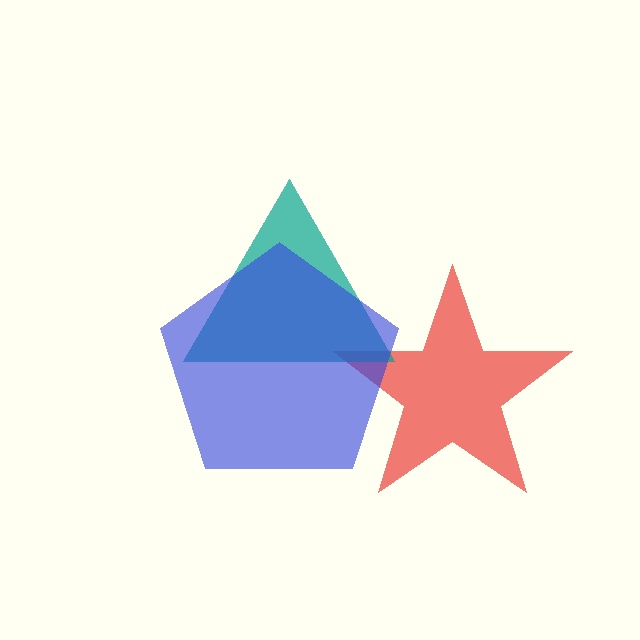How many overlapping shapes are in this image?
There are 3 overlapping shapes in the image.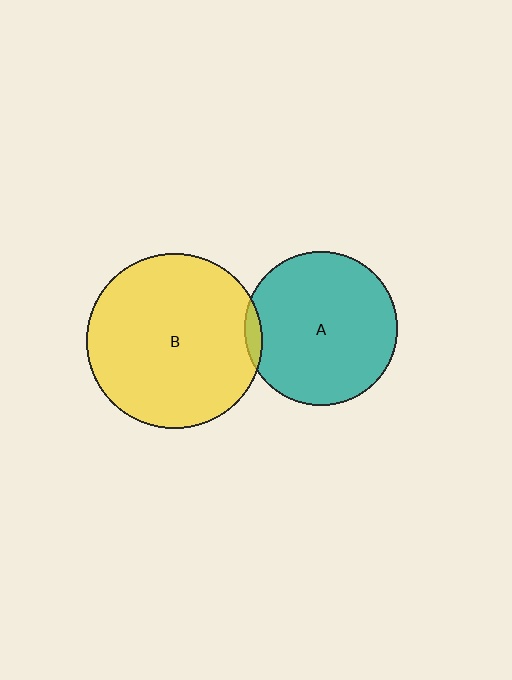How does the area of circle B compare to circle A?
Approximately 1.3 times.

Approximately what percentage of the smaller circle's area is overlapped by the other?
Approximately 5%.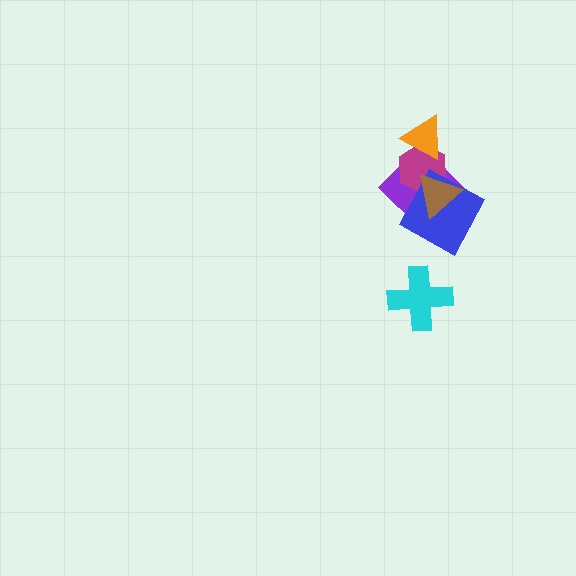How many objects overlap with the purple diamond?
4 objects overlap with the purple diamond.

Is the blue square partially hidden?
Yes, it is partially covered by another shape.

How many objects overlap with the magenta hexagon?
4 objects overlap with the magenta hexagon.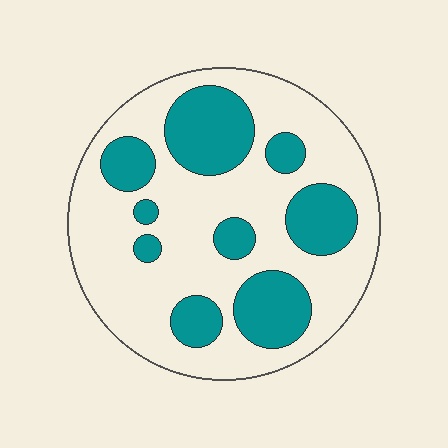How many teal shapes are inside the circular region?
9.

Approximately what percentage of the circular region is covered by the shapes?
Approximately 30%.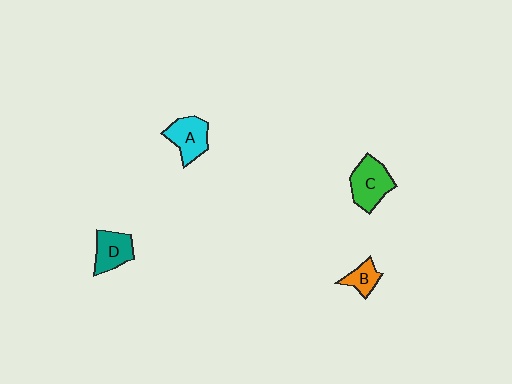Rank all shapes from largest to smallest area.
From largest to smallest: C (green), A (cyan), D (teal), B (orange).